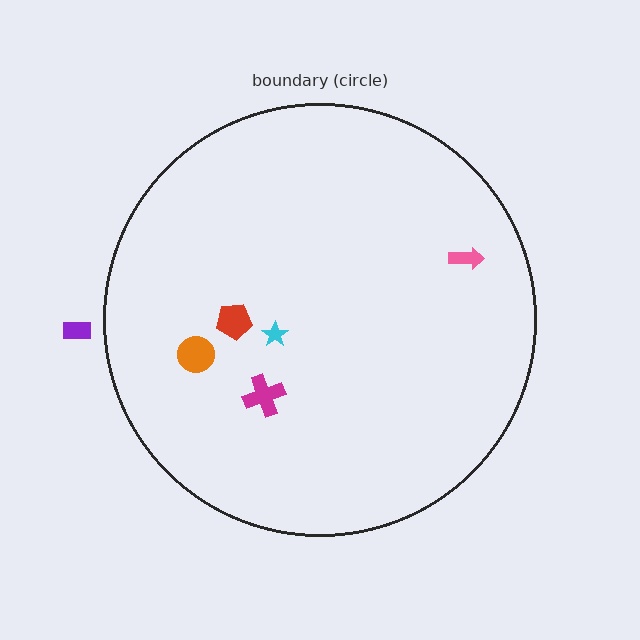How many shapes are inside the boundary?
5 inside, 1 outside.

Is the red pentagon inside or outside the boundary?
Inside.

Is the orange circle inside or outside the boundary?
Inside.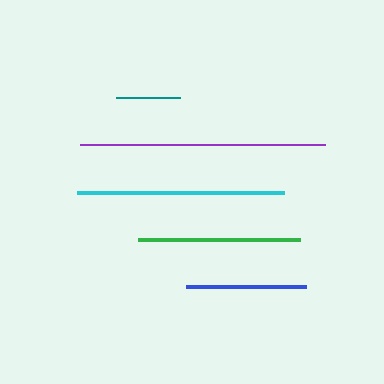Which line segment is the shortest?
The teal line is the shortest at approximately 64 pixels.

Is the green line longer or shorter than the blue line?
The green line is longer than the blue line.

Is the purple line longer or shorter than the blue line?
The purple line is longer than the blue line.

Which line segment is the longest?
The purple line is the longest at approximately 245 pixels.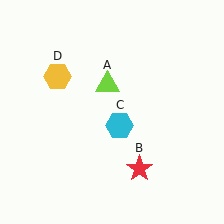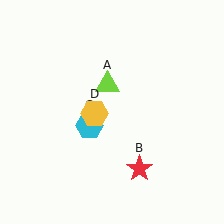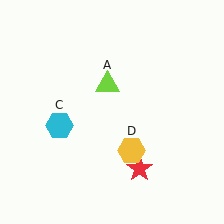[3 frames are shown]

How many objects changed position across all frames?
2 objects changed position: cyan hexagon (object C), yellow hexagon (object D).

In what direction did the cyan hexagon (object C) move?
The cyan hexagon (object C) moved left.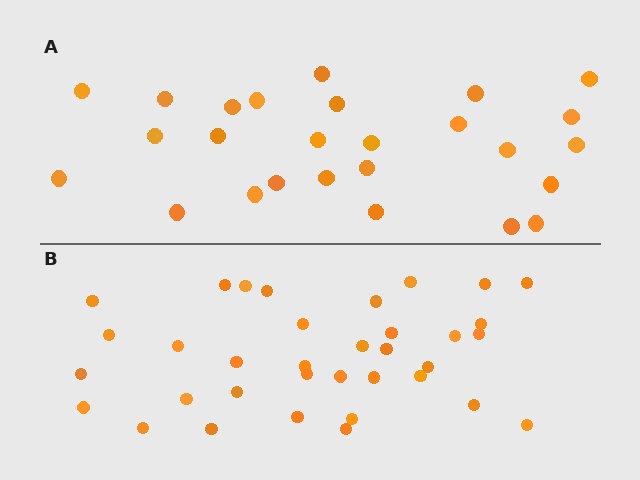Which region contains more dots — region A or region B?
Region B (the bottom region) has more dots.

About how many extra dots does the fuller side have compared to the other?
Region B has roughly 8 or so more dots than region A.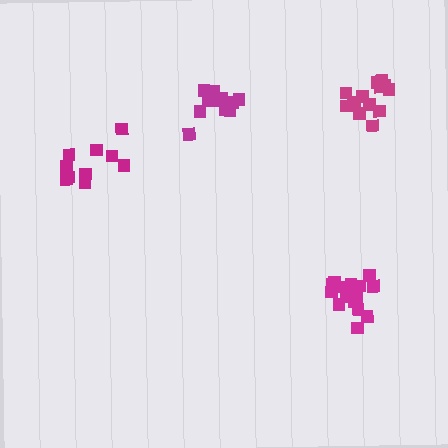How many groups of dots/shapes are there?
There are 4 groups.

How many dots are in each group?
Group 1: 16 dots, Group 2: 12 dots, Group 3: 11 dots, Group 4: 14 dots (53 total).